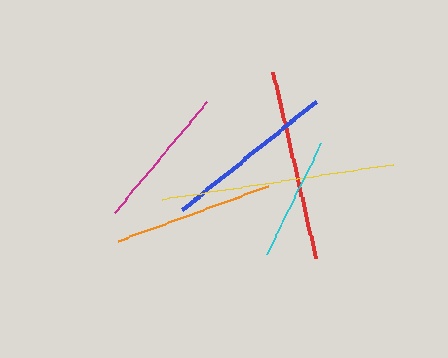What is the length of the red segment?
The red segment is approximately 191 pixels long.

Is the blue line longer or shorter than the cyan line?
The blue line is longer than the cyan line.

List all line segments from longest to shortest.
From longest to shortest: yellow, red, blue, orange, magenta, cyan.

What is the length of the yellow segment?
The yellow segment is approximately 234 pixels long.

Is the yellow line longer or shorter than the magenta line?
The yellow line is longer than the magenta line.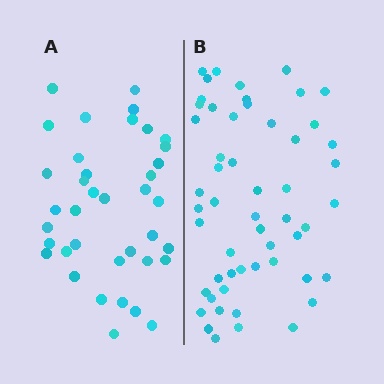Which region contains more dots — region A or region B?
Region B (the right region) has more dots.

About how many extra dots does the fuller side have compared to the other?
Region B has approximately 15 more dots than region A.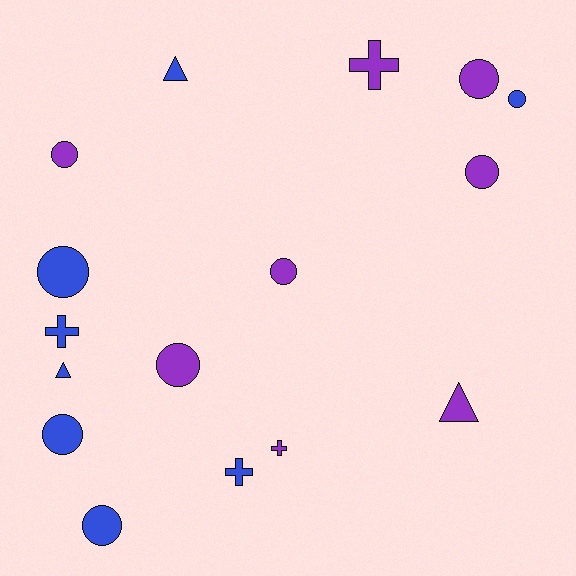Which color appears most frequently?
Blue, with 8 objects.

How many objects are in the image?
There are 16 objects.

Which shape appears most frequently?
Circle, with 9 objects.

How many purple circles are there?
There are 5 purple circles.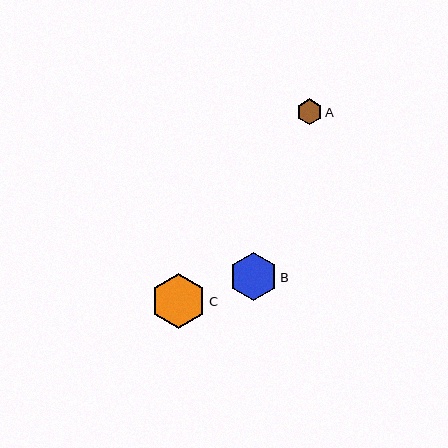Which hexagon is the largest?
Hexagon C is the largest with a size of approximately 55 pixels.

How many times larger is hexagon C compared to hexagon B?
Hexagon C is approximately 1.2 times the size of hexagon B.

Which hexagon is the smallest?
Hexagon A is the smallest with a size of approximately 26 pixels.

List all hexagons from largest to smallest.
From largest to smallest: C, B, A.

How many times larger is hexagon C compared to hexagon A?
Hexagon C is approximately 2.1 times the size of hexagon A.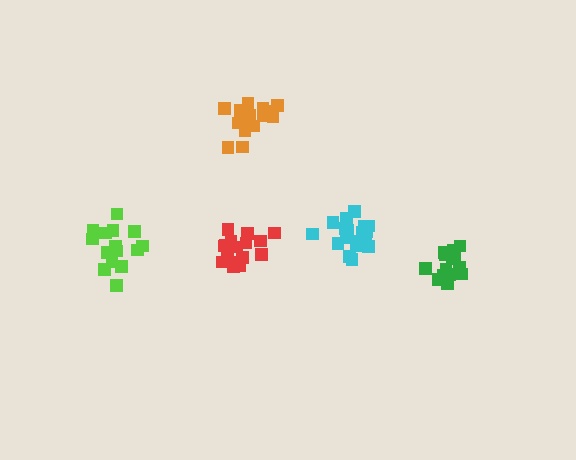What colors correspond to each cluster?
The clusters are colored: cyan, green, red, lime, orange.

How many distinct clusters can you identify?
There are 5 distinct clusters.